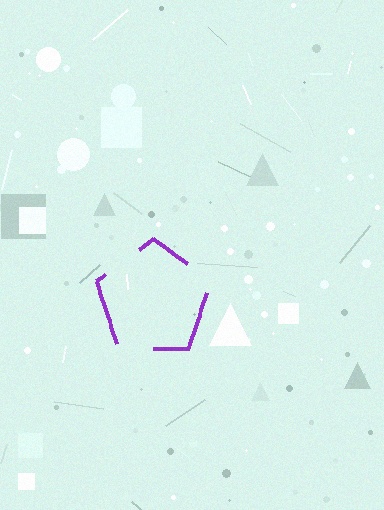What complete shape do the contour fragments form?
The contour fragments form a pentagon.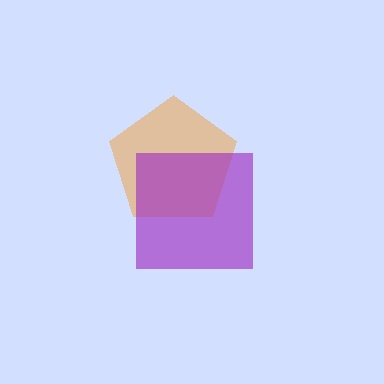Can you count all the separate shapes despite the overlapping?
Yes, there are 2 separate shapes.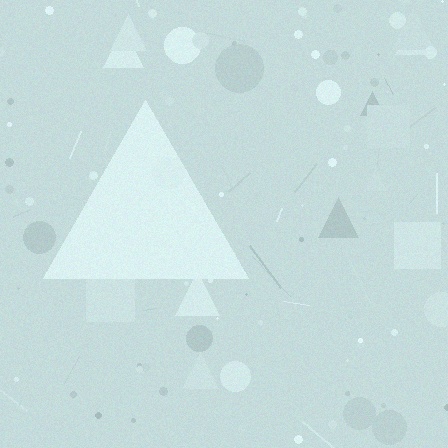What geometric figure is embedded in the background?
A triangle is embedded in the background.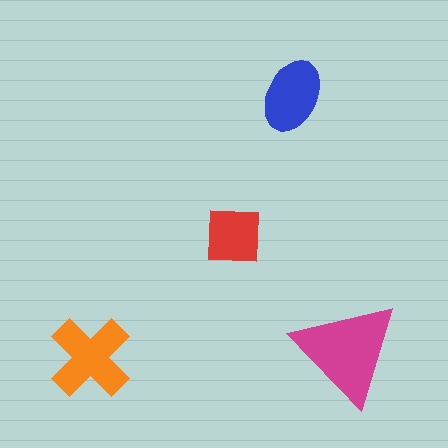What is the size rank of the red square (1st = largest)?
4th.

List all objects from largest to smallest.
The magenta triangle, the orange cross, the blue ellipse, the red square.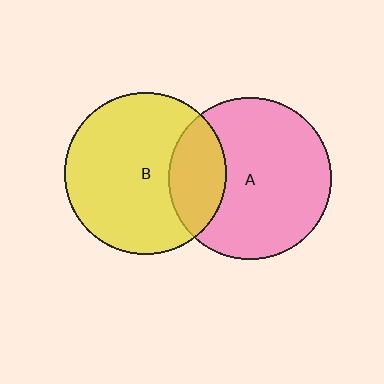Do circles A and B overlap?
Yes.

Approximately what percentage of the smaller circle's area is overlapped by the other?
Approximately 25%.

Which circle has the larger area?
Circle A (pink).